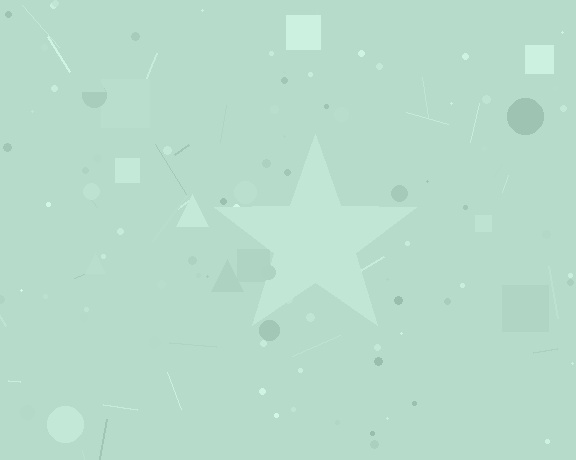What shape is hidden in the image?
A star is hidden in the image.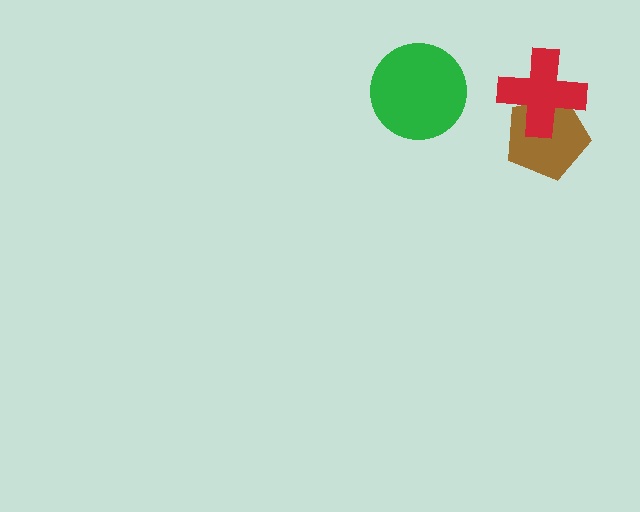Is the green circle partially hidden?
No, no other shape covers it.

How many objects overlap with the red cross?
1 object overlaps with the red cross.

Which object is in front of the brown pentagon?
The red cross is in front of the brown pentagon.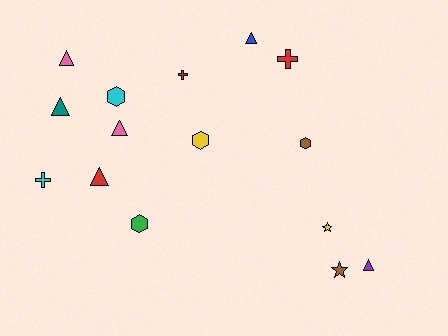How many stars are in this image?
There are 2 stars.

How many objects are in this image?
There are 15 objects.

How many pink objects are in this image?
There are 2 pink objects.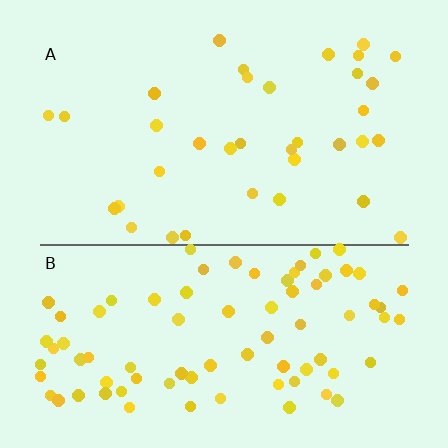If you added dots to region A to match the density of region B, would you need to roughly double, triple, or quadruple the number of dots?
Approximately double.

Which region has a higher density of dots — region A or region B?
B (the bottom).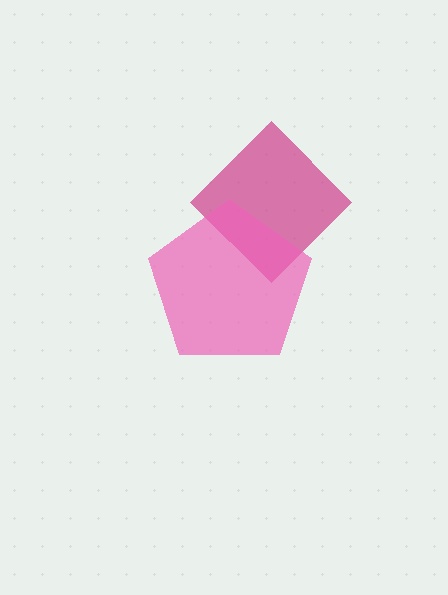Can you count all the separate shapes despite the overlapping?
Yes, there are 2 separate shapes.